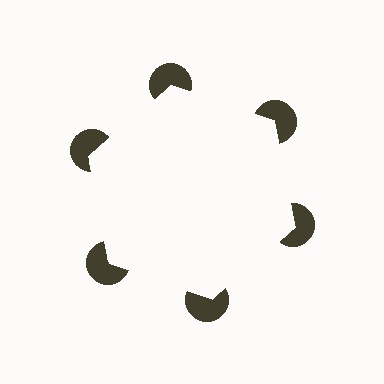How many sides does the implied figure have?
6 sides.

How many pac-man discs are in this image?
There are 6 — one at each vertex of the illusory hexagon.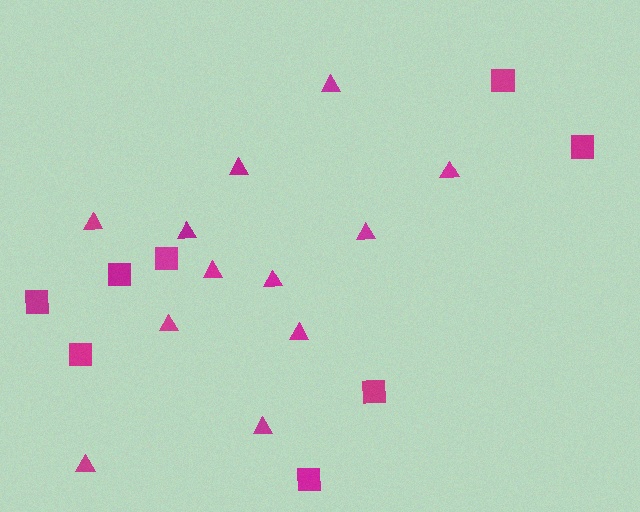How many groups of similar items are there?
There are 2 groups: one group of squares (8) and one group of triangles (12).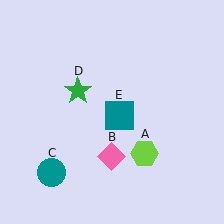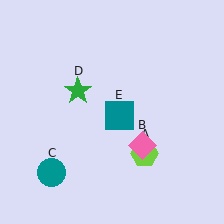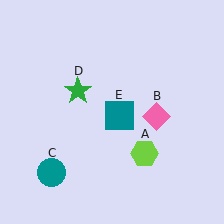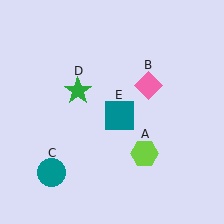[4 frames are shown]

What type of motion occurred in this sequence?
The pink diamond (object B) rotated counterclockwise around the center of the scene.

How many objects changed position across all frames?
1 object changed position: pink diamond (object B).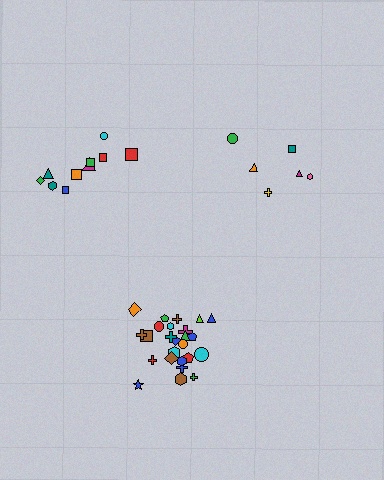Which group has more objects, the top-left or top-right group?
The top-left group.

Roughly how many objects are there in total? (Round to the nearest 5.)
Roughly 40 objects in total.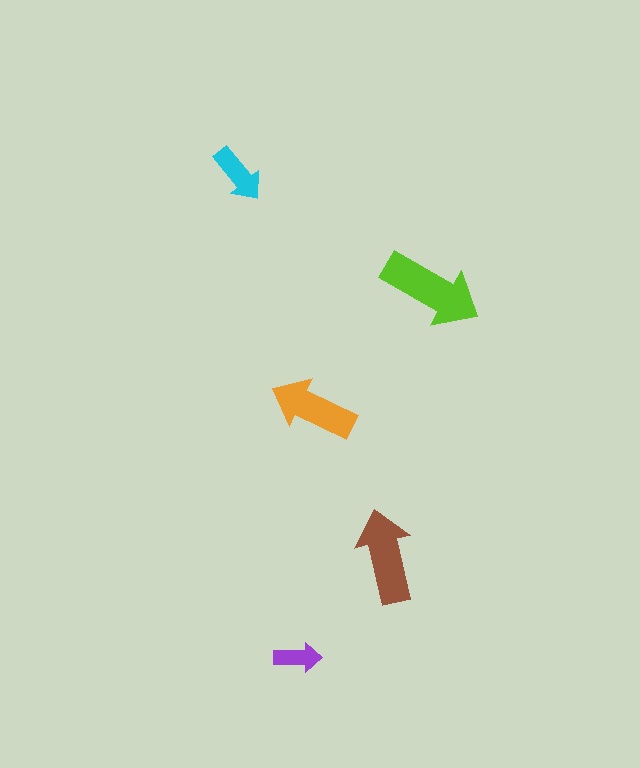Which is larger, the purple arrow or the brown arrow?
The brown one.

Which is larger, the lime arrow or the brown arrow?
The lime one.